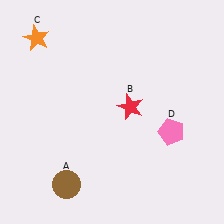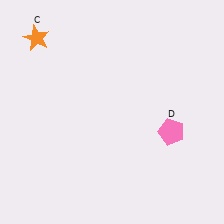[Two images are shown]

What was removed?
The red star (B), the brown circle (A) were removed in Image 2.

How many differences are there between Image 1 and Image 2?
There are 2 differences between the two images.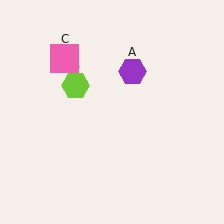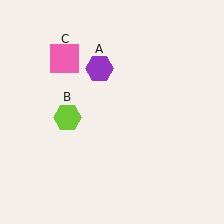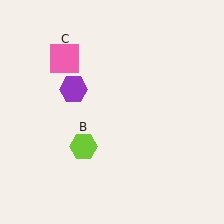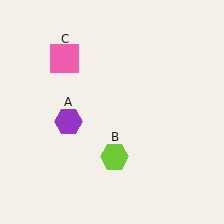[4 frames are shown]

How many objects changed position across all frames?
2 objects changed position: purple hexagon (object A), lime hexagon (object B).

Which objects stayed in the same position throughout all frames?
Pink square (object C) remained stationary.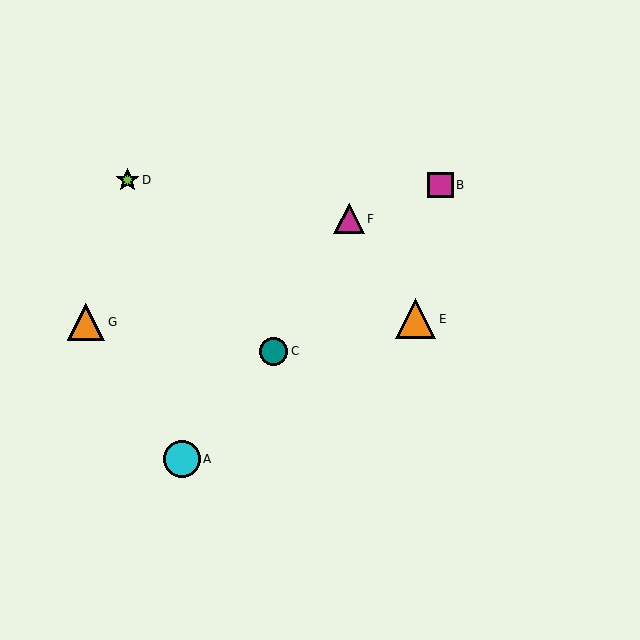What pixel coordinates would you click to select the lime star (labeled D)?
Click at (128, 180) to select the lime star D.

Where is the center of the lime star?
The center of the lime star is at (128, 180).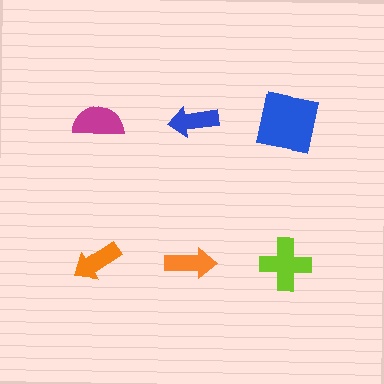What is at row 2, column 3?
A lime cross.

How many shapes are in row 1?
3 shapes.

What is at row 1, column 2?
A blue arrow.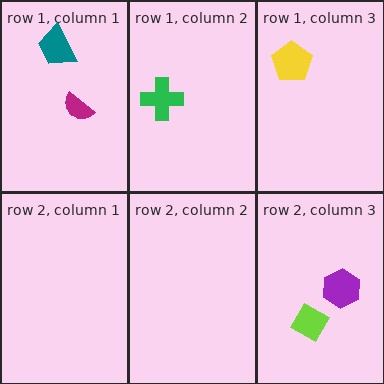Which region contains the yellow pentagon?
The row 1, column 3 region.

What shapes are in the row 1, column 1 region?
The magenta semicircle, the teal trapezoid.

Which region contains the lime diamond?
The row 2, column 3 region.